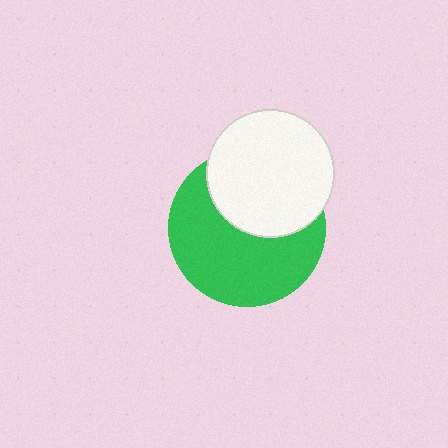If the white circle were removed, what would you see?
You would see the complete green circle.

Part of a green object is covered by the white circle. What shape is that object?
It is a circle.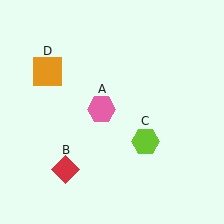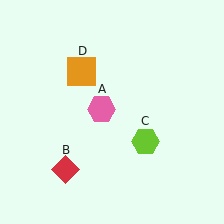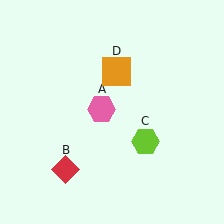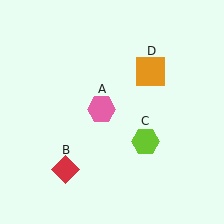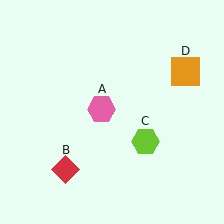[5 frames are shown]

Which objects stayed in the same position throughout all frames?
Pink hexagon (object A) and red diamond (object B) and lime hexagon (object C) remained stationary.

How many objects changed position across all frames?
1 object changed position: orange square (object D).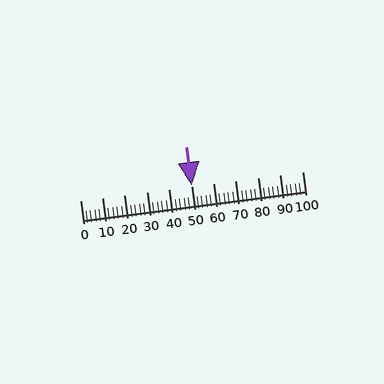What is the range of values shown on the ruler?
The ruler shows values from 0 to 100.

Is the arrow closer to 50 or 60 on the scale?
The arrow is closer to 50.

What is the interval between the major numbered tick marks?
The major tick marks are spaced 10 units apart.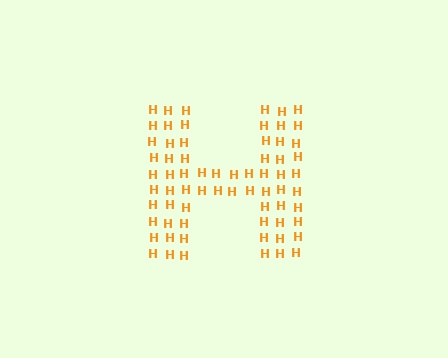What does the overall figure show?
The overall figure shows the letter H.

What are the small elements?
The small elements are letter H's.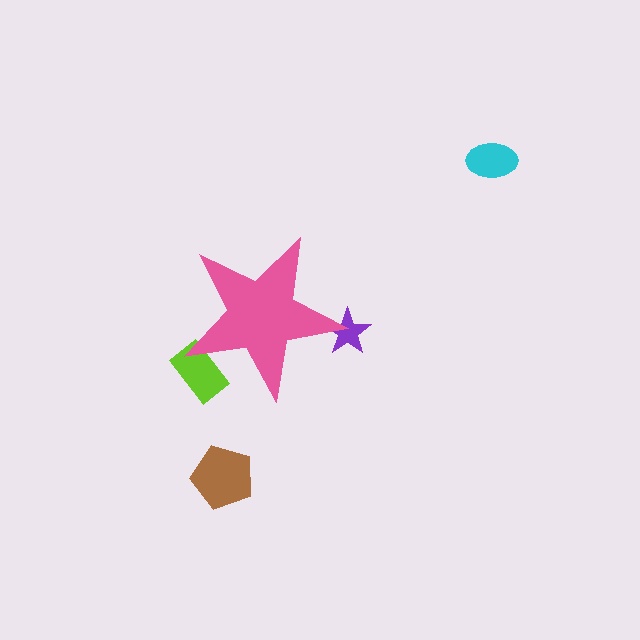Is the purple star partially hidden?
Yes, the purple star is partially hidden behind the pink star.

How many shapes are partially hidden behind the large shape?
2 shapes are partially hidden.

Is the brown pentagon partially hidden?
No, the brown pentagon is fully visible.